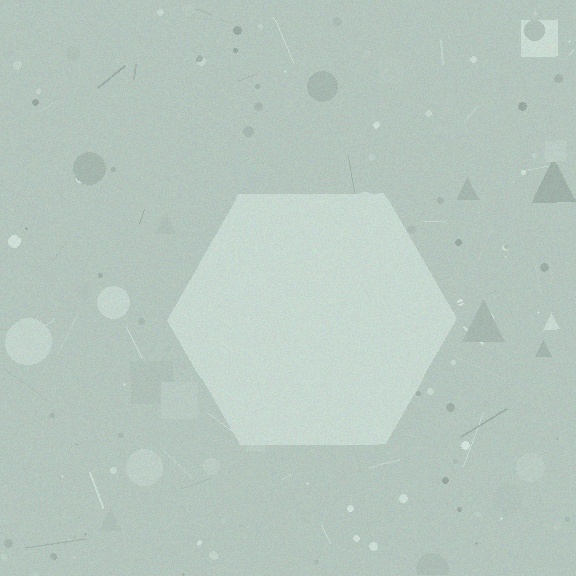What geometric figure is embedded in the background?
A hexagon is embedded in the background.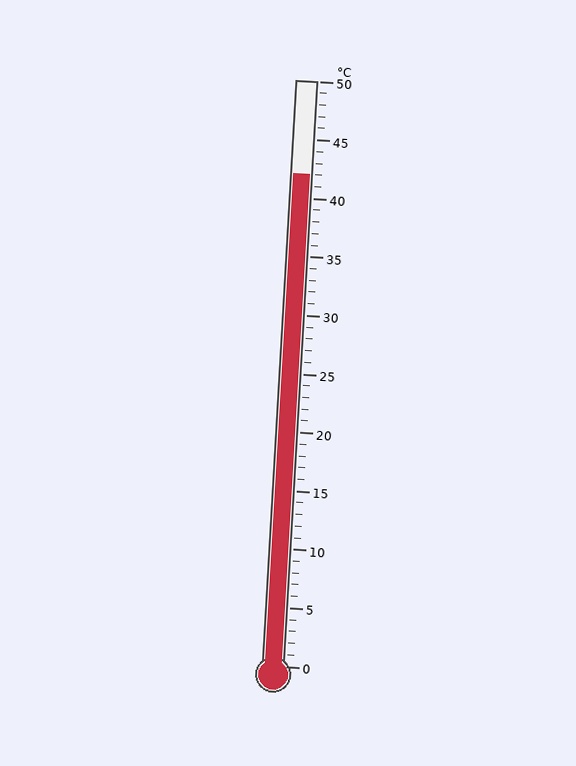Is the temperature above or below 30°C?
The temperature is above 30°C.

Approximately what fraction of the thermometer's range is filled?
The thermometer is filled to approximately 85% of its range.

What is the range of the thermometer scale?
The thermometer scale ranges from 0°C to 50°C.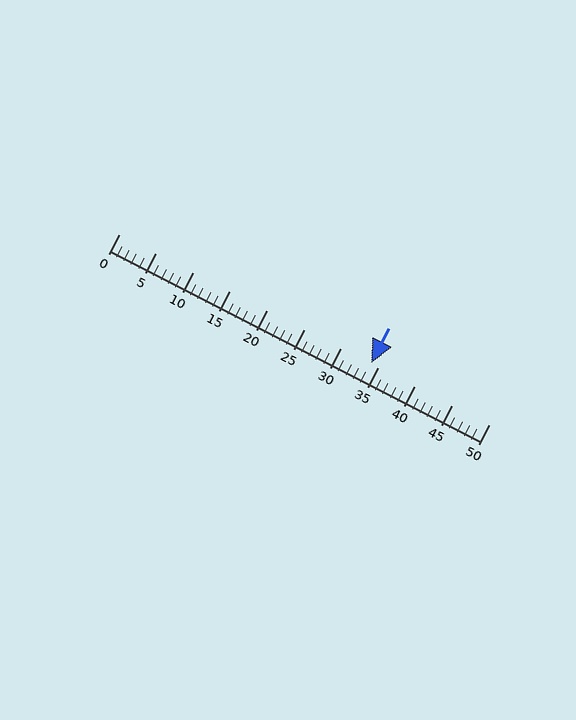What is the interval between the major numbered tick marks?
The major tick marks are spaced 5 units apart.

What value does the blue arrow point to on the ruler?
The blue arrow points to approximately 34.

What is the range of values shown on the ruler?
The ruler shows values from 0 to 50.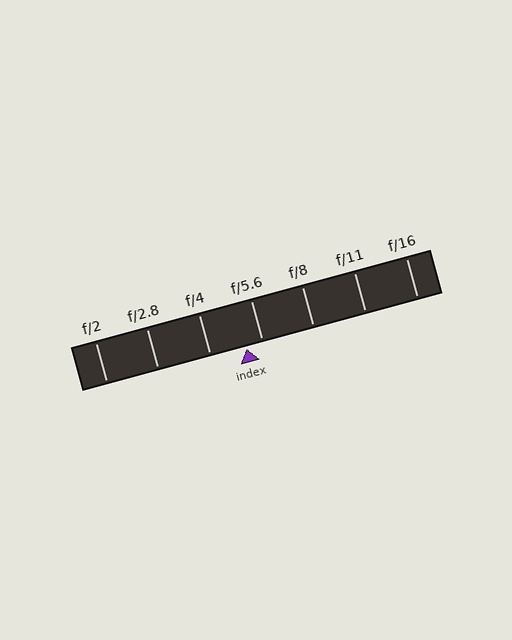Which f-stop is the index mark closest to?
The index mark is closest to f/5.6.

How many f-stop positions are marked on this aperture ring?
There are 7 f-stop positions marked.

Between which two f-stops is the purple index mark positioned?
The index mark is between f/4 and f/5.6.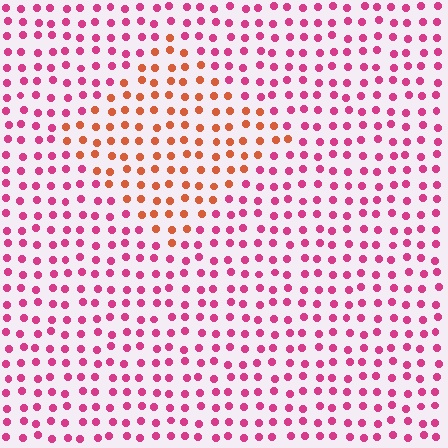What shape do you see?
I see a diamond.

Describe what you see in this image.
The image is filled with small magenta elements in a uniform arrangement. A diamond-shaped region is visible where the elements are tinted to a slightly different hue, forming a subtle color boundary.